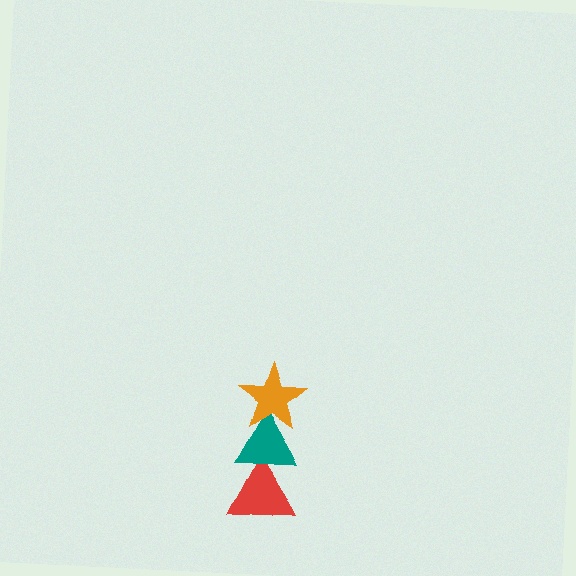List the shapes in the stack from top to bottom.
From top to bottom: the orange star, the teal triangle, the red triangle.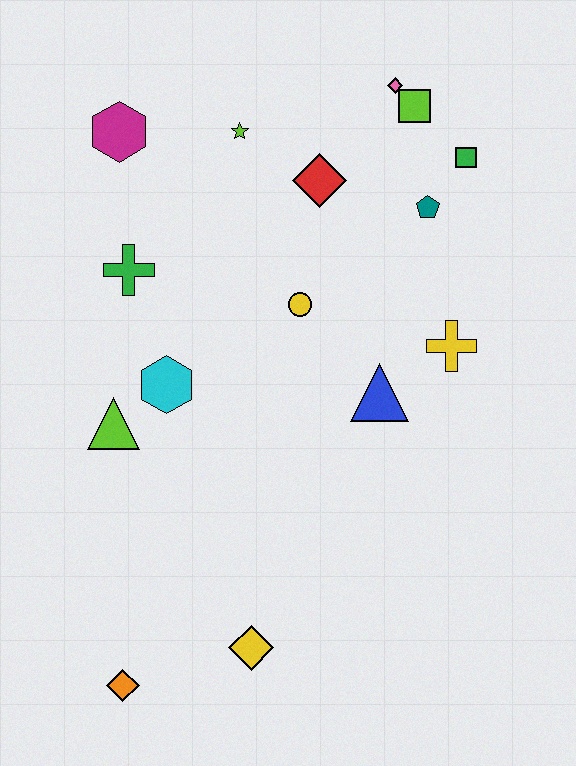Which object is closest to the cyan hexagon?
The lime triangle is closest to the cyan hexagon.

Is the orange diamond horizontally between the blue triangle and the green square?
No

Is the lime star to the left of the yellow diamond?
Yes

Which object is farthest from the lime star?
The orange diamond is farthest from the lime star.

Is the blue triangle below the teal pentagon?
Yes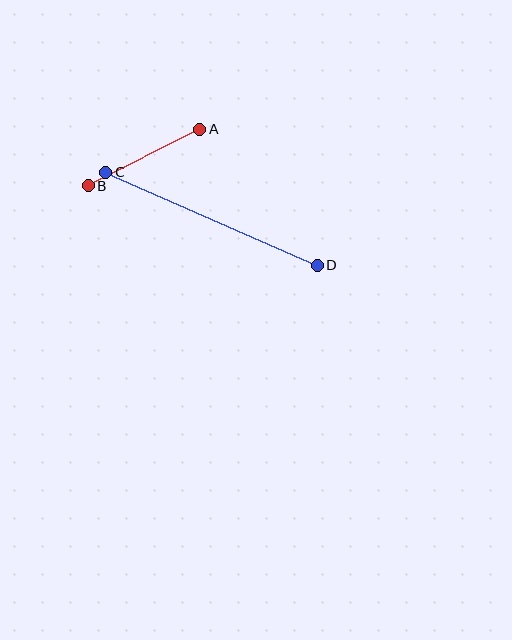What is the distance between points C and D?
The distance is approximately 231 pixels.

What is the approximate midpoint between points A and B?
The midpoint is at approximately (144, 158) pixels.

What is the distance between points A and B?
The distance is approximately 125 pixels.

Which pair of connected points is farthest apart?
Points C and D are farthest apart.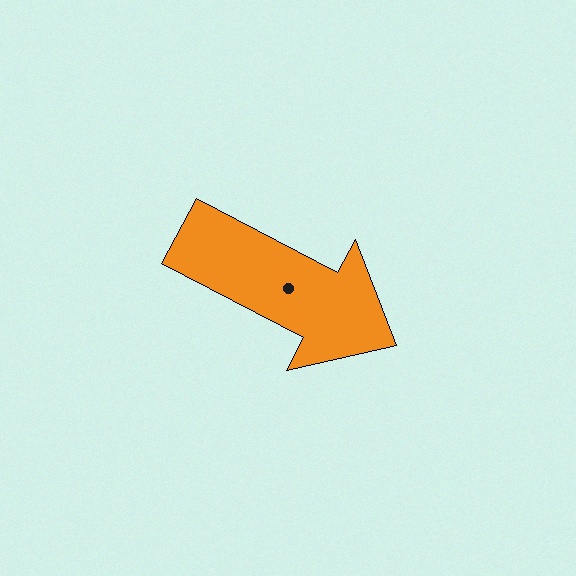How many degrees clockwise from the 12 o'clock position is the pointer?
Approximately 118 degrees.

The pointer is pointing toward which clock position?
Roughly 4 o'clock.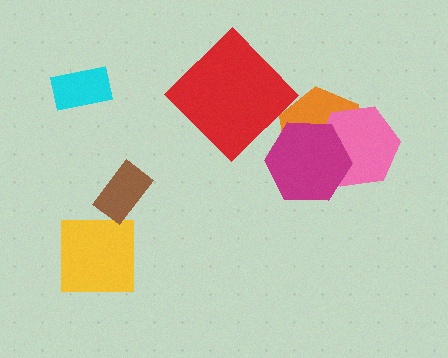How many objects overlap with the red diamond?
0 objects overlap with the red diamond.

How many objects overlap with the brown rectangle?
0 objects overlap with the brown rectangle.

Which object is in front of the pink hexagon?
The magenta hexagon is in front of the pink hexagon.